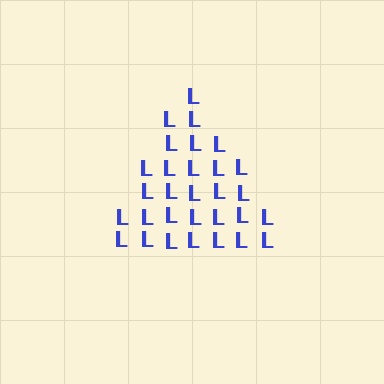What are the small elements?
The small elements are letter L's.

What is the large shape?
The large shape is a triangle.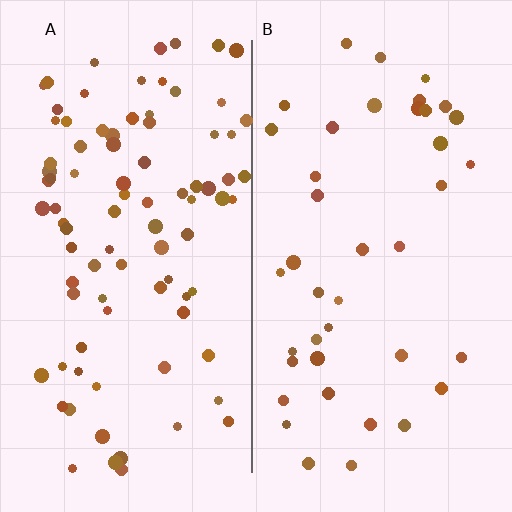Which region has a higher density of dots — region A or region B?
A (the left).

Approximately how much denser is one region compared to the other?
Approximately 2.1× — region A over region B.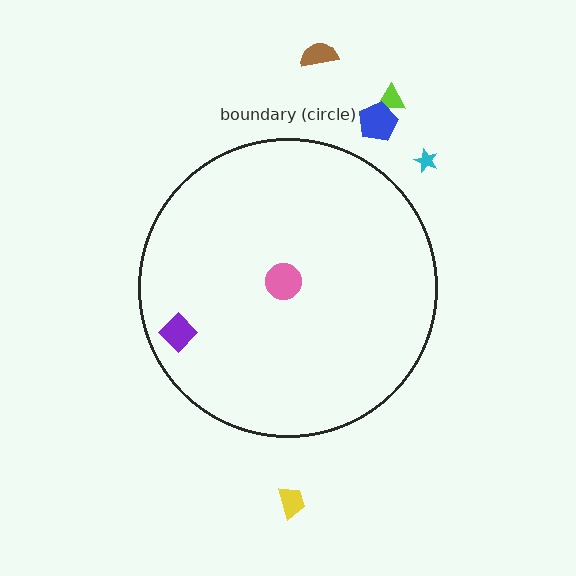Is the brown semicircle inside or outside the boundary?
Outside.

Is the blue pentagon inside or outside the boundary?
Outside.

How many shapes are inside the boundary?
2 inside, 5 outside.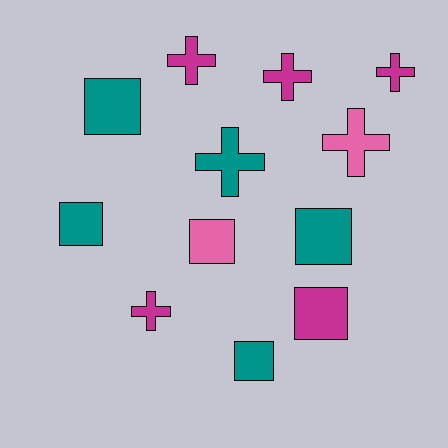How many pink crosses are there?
There is 1 pink cross.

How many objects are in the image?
There are 12 objects.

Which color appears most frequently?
Teal, with 5 objects.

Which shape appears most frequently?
Square, with 6 objects.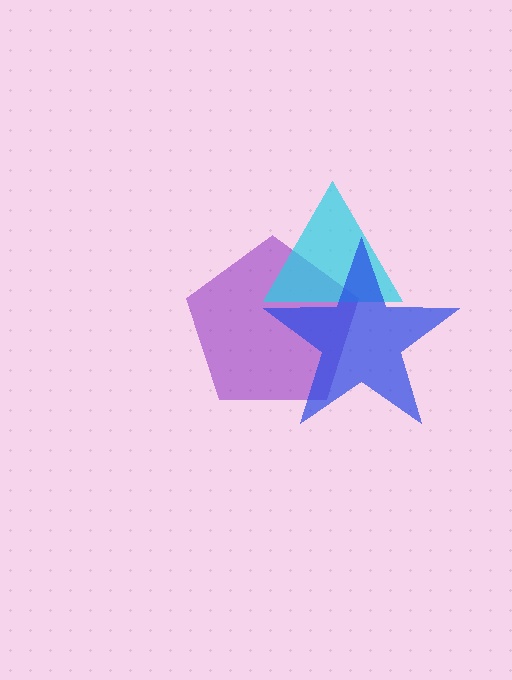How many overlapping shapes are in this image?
There are 3 overlapping shapes in the image.